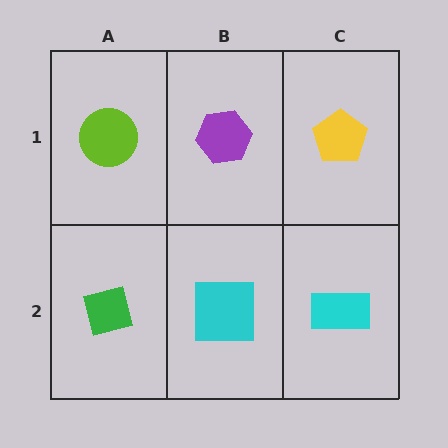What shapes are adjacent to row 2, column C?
A yellow pentagon (row 1, column C), a cyan square (row 2, column B).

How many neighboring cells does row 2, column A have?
2.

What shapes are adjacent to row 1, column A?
A green square (row 2, column A), a purple hexagon (row 1, column B).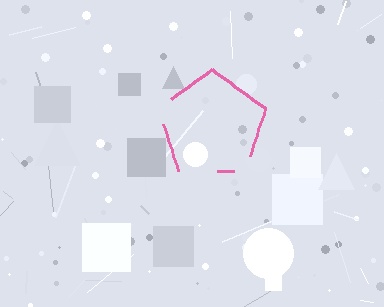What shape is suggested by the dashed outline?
The dashed outline suggests a pentagon.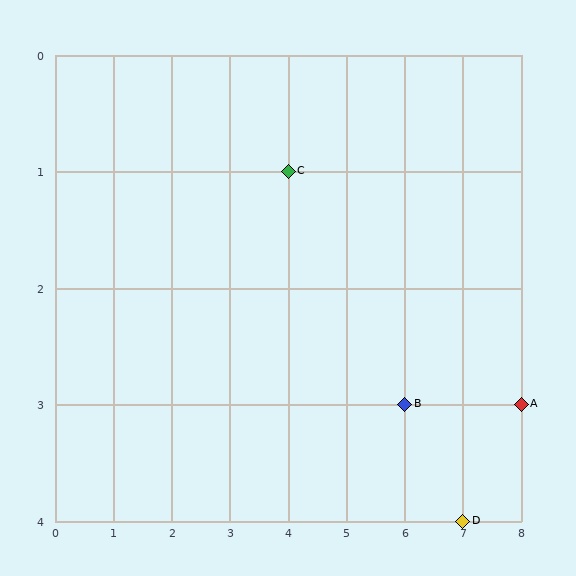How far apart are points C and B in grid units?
Points C and B are 2 columns and 2 rows apart (about 2.8 grid units diagonally).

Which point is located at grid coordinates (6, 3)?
Point B is at (6, 3).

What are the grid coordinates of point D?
Point D is at grid coordinates (7, 4).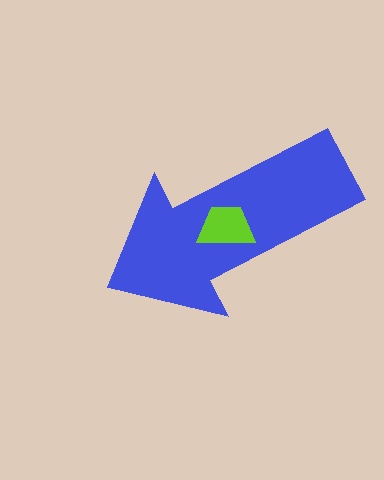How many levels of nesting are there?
2.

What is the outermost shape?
The blue arrow.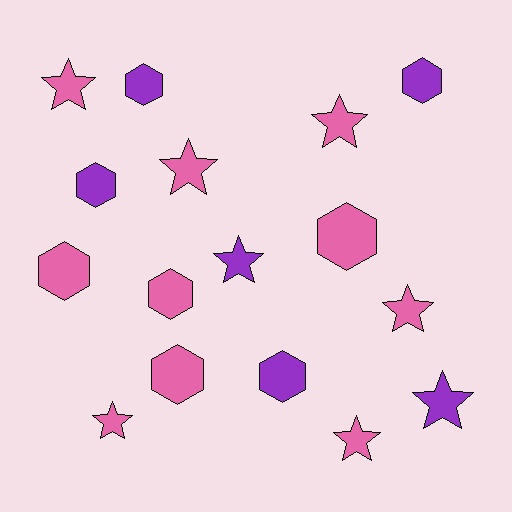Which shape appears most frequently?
Star, with 8 objects.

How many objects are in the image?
There are 16 objects.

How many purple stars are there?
There are 2 purple stars.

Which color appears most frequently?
Pink, with 10 objects.